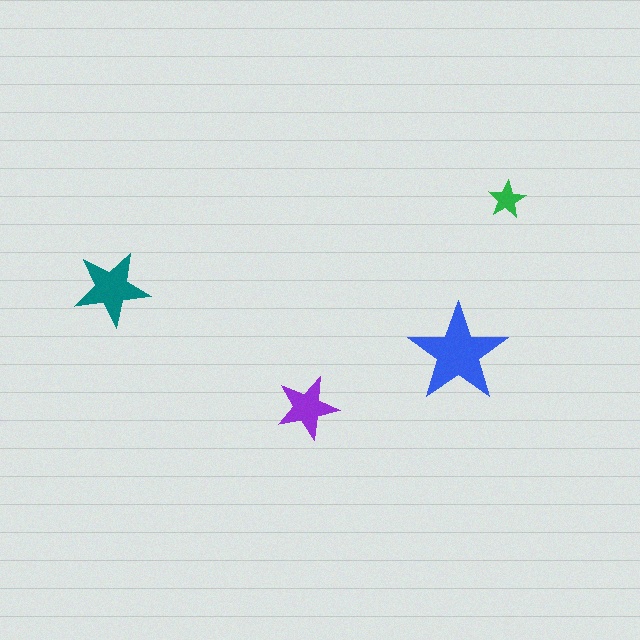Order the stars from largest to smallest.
the blue one, the teal one, the purple one, the green one.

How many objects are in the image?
There are 4 objects in the image.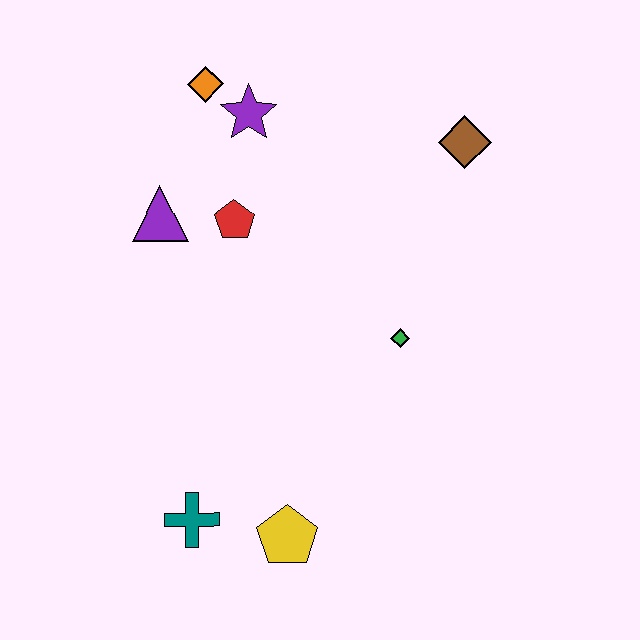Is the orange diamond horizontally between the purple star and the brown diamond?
No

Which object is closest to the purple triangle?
The red pentagon is closest to the purple triangle.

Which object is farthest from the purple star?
The yellow pentagon is farthest from the purple star.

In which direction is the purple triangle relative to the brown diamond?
The purple triangle is to the left of the brown diamond.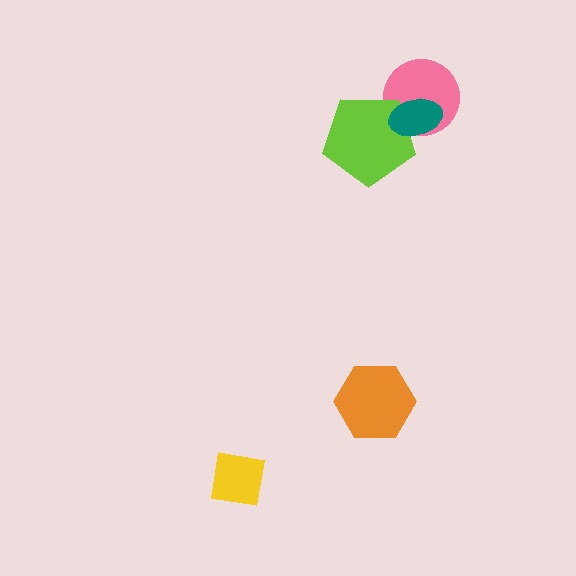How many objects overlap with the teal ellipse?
2 objects overlap with the teal ellipse.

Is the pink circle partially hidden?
Yes, it is partially covered by another shape.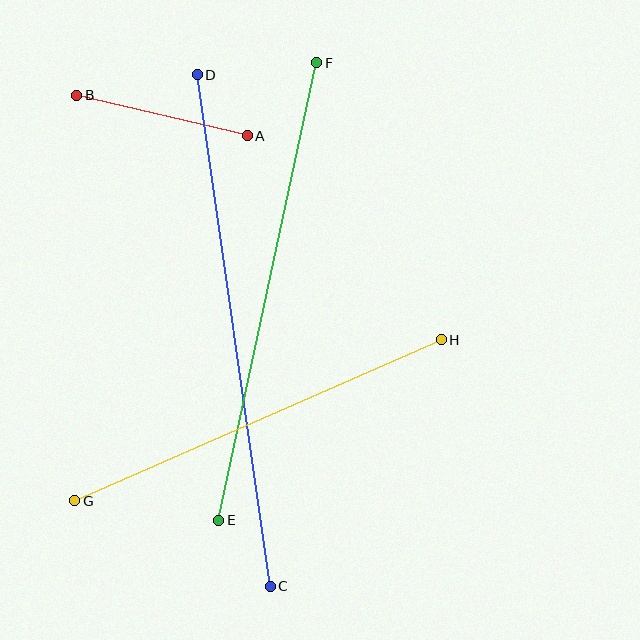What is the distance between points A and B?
The distance is approximately 175 pixels.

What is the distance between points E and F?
The distance is approximately 468 pixels.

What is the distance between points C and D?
The distance is approximately 517 pixels.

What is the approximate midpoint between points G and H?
The midpoint is at approximately (258, 420) pixels.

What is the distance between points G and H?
The distance is approximately 400 pixels.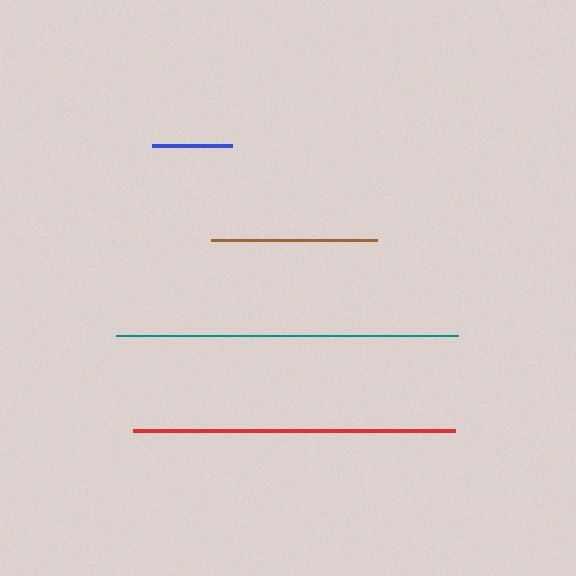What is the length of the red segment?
The red segment is approximately 322 pixels long.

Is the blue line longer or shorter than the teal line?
The teal line is longer than the blue line.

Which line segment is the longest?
The teal line is the longest at approximately 342 pixels.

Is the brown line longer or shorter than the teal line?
The teal line is longer than the brown line.